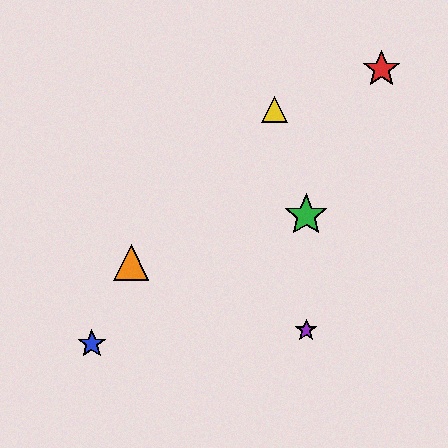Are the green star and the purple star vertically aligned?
Yes, both are at x≈306.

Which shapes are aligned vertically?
The green star, the purple star are aligned vertically.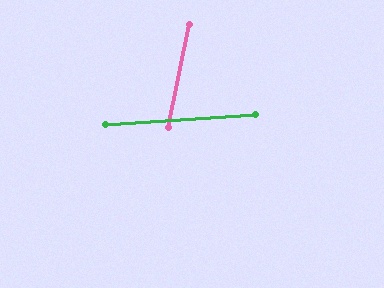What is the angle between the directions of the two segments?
Approximately 74 degrees.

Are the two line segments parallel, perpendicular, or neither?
Neither parallel nor perpendicular — they differ by about 74°.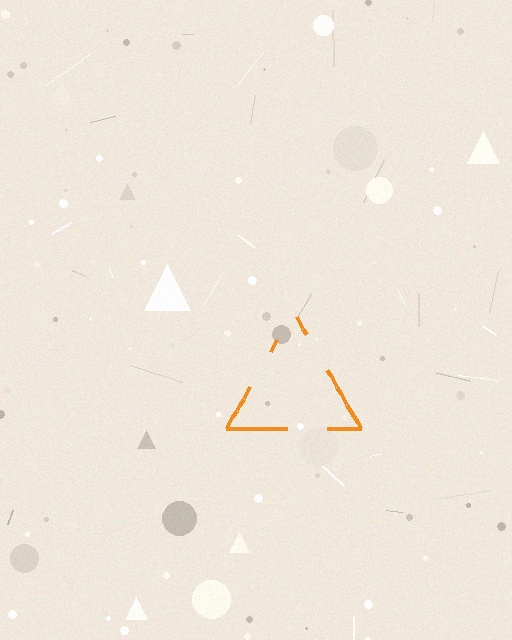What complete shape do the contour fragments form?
The contour fragments form a triangle.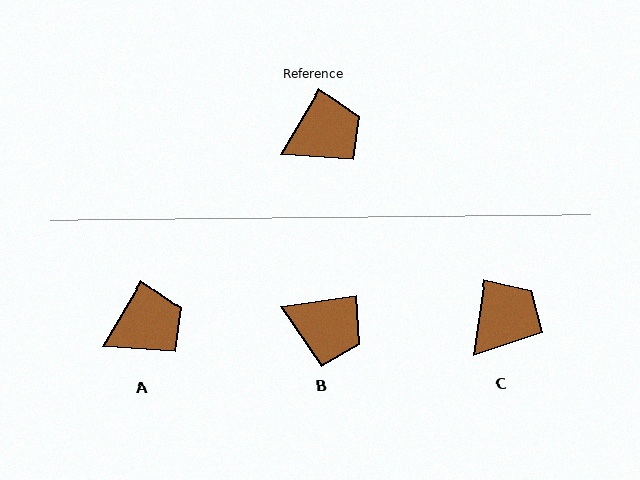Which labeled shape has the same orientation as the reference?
A.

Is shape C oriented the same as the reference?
No, it is off by about 22 degrees.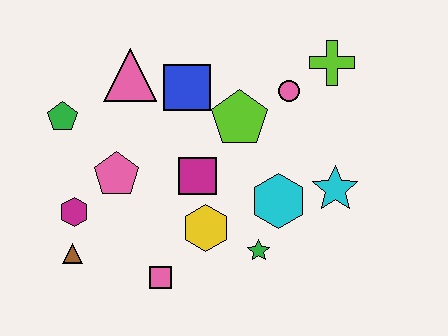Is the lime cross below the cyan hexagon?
No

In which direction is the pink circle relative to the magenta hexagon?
The pink circle is to the right of the magenta hexagon.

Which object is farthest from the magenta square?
The lime cross is farthest from the magenta square.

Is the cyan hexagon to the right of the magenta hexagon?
Yes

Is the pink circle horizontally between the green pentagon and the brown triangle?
No